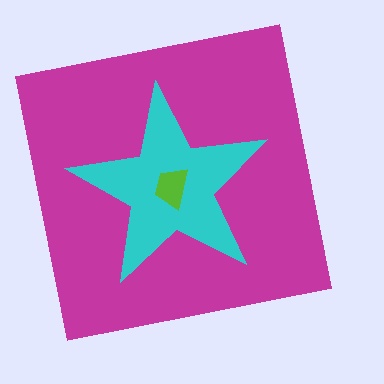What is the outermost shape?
The magenta square.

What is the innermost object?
The lime trapezoid.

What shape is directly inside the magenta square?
The cyan star.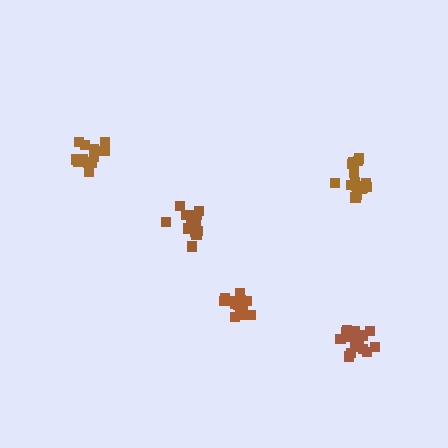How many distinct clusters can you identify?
There are 5 distinct clusters.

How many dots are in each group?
Group 1: 15 dots, Group 2: 14 dots, Group 3: 15 dots, Group 4: 16 dots, Group 5: 15 dots (75 total).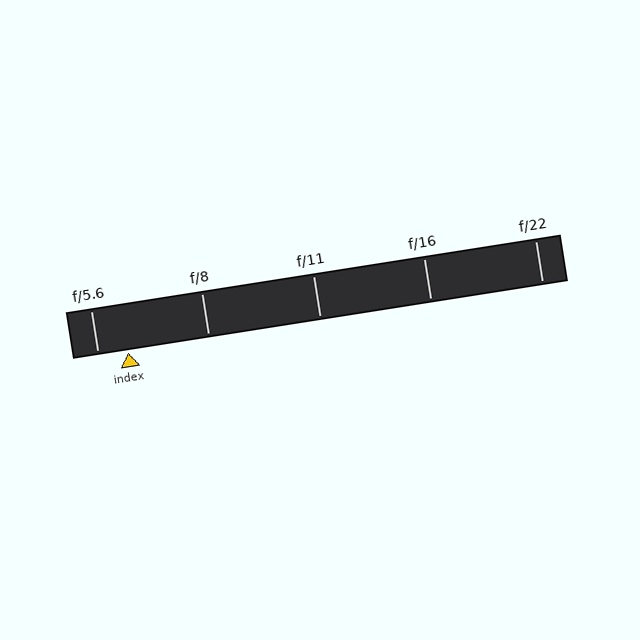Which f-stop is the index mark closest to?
The index mark is closest to f/5.6.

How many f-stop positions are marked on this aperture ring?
There are 5 f-stop positions marked.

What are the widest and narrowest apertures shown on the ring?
The widest aperture shown is f/5.6 and the narrowest is f/22.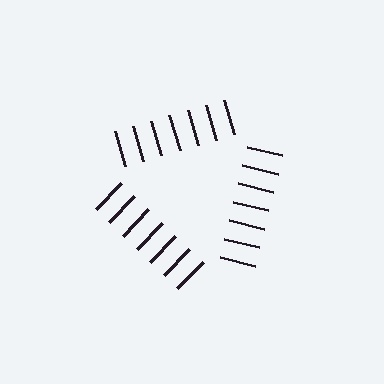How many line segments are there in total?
21 — 7 along each of the 3 edges.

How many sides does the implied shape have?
3 sides — the line-ends trace a triangle.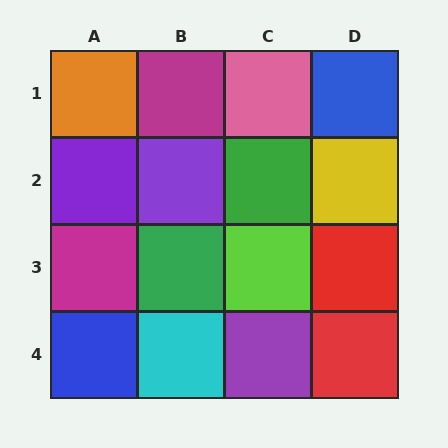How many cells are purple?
3 cells are purple.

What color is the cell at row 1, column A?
Orange.